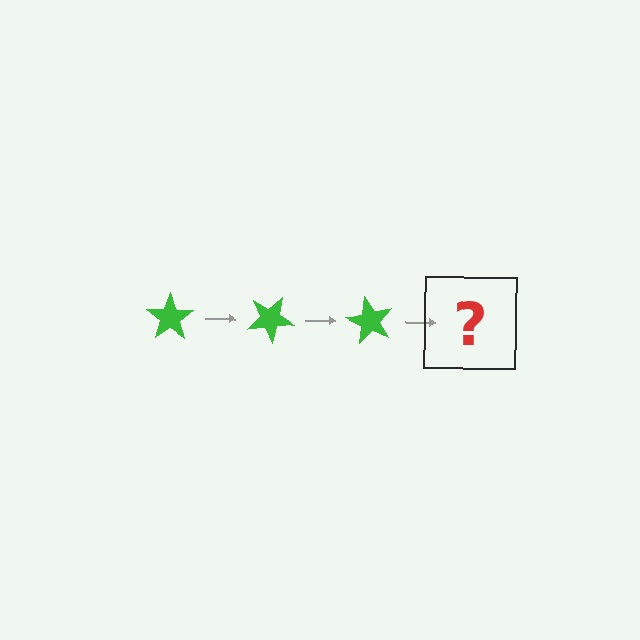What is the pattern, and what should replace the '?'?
The pattern is that the star rotates 30 degrees each step. The '?' should be a green star rotated 90 degrees.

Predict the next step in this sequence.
The next step is a green star rotated 90 degrees.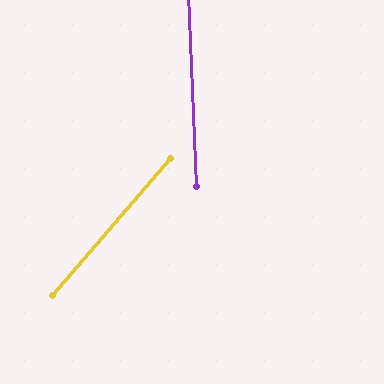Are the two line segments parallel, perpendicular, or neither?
Neither parallel nor perpendicular — they differ by about 43°.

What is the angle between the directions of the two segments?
Approximately 43 degrees.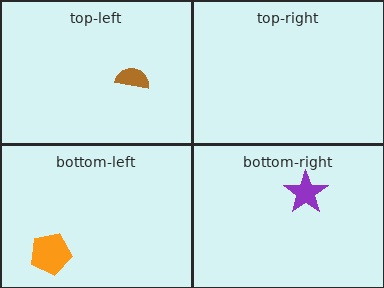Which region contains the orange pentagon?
The bottom-left region.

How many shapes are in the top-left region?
1.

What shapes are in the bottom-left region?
The orange pentagon.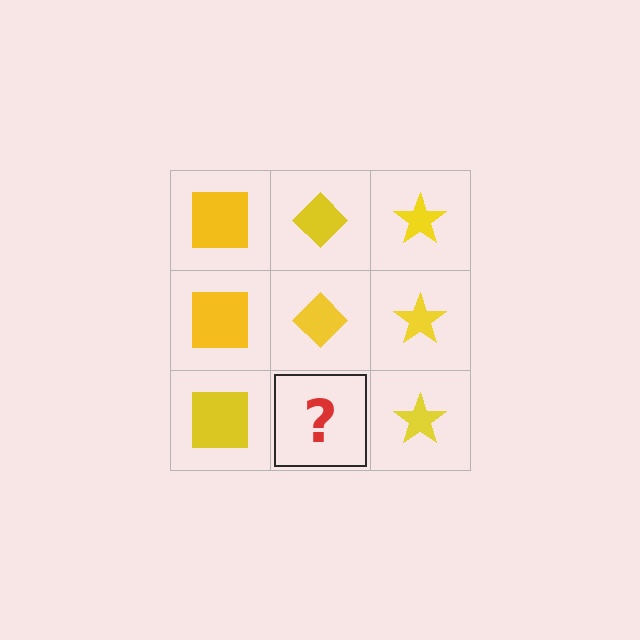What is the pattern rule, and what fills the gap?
The rule is that each column has a consistent shape. The gap should be filled with a yellow diamond.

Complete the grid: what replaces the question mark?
The question mark should be replaced with a yellow diamond.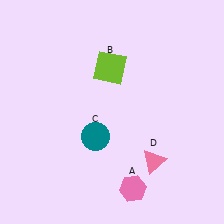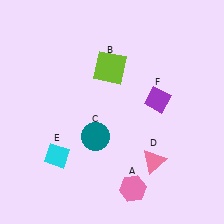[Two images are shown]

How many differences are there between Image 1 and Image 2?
There are 2 differences between the two images.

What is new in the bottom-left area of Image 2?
A cyan diamond (E) was added in the bottom-left area of Image 2.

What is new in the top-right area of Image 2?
A purple diamond (F) was added in the top-right area of Image 2.